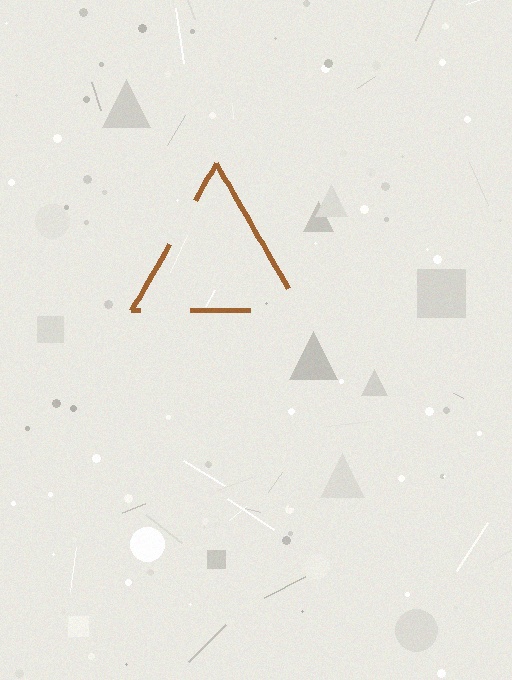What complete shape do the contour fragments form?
The contour fragments form a triangle.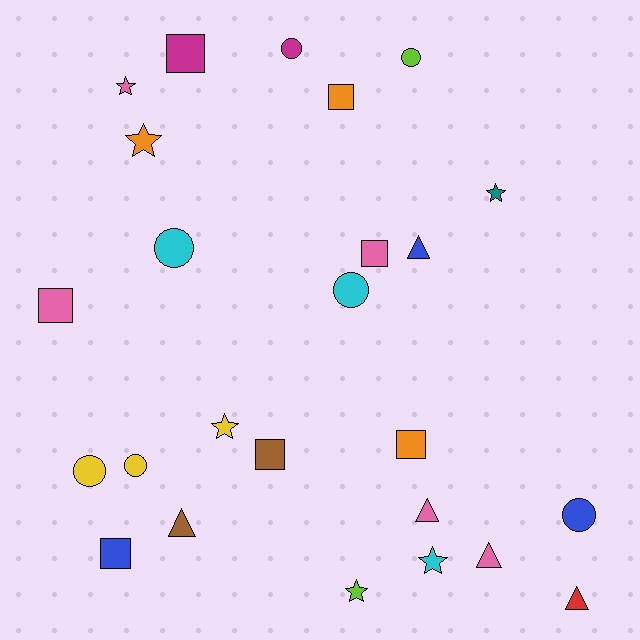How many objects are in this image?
There are 25 objects.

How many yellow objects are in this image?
There are 3 yellow objects.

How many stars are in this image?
There are 6 stars.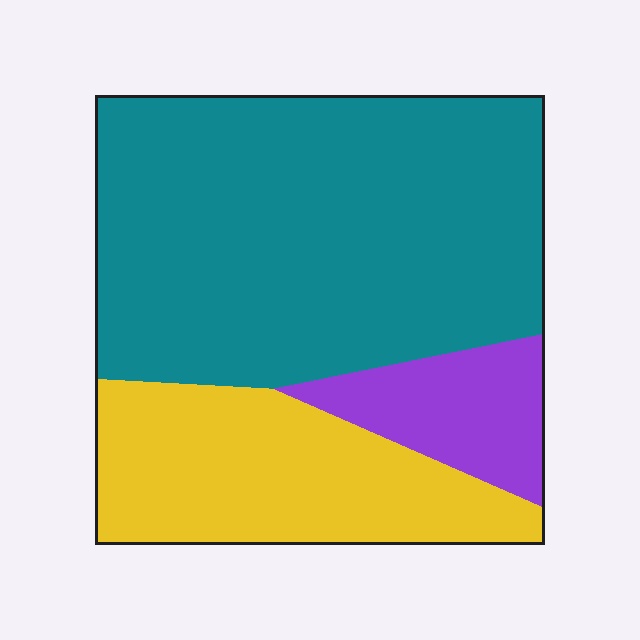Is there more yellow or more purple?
Yellow.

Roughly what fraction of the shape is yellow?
Yellow covers roughly 25% of the shape.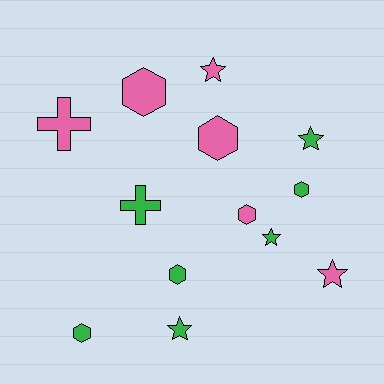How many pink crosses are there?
There is 1 pink cross.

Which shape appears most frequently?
Hexagon, with 6 objects.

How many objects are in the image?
There are 13 objects.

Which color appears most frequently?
Green, with 7 objects.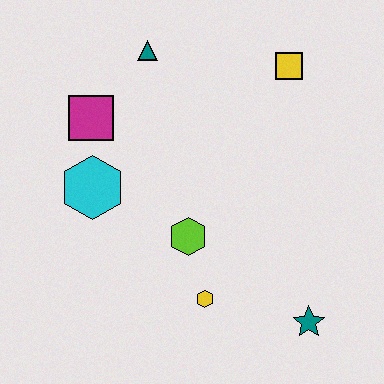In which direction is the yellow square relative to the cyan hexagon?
The yellow square is to the right of the cyan hexagon.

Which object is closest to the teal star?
The yellow hexagon is closest to the teal star.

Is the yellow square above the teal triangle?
No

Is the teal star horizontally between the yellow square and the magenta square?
No